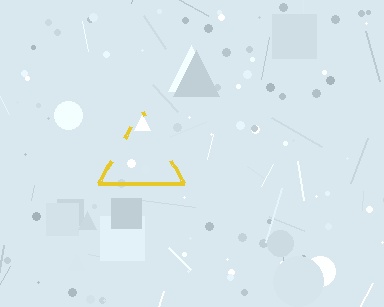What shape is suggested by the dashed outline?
The dashed outline suggests a triangle.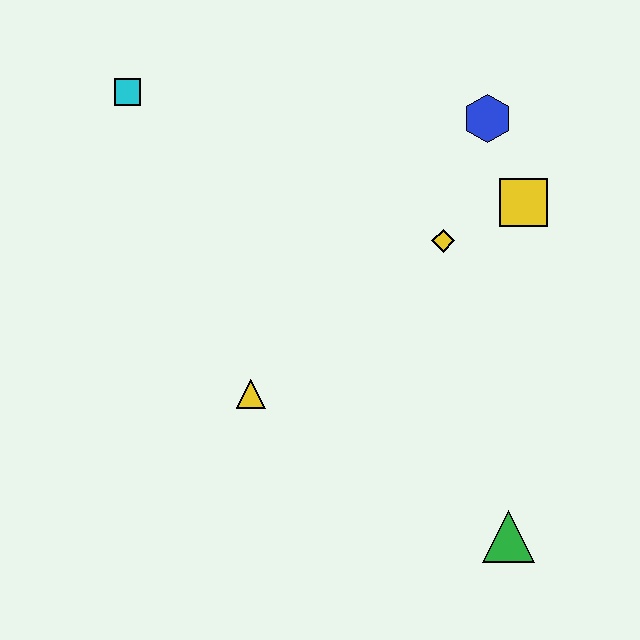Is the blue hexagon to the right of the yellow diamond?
Yes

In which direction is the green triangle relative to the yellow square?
The green triangle is below the yellow square.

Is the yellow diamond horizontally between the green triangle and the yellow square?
No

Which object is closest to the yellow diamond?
The yellow square is closest to the yellow diamond.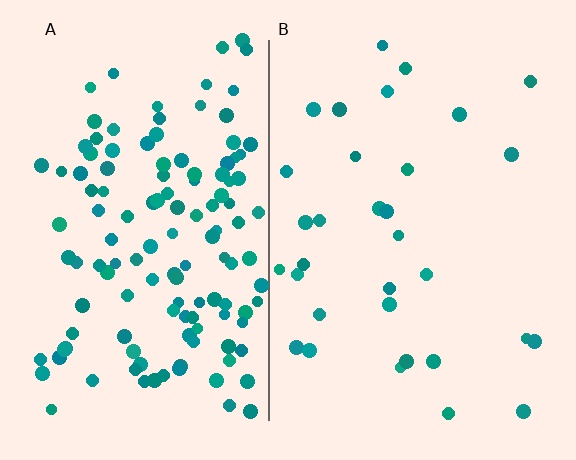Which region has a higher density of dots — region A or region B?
A (the left).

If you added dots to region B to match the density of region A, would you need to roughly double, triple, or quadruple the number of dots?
Approximately quadruple.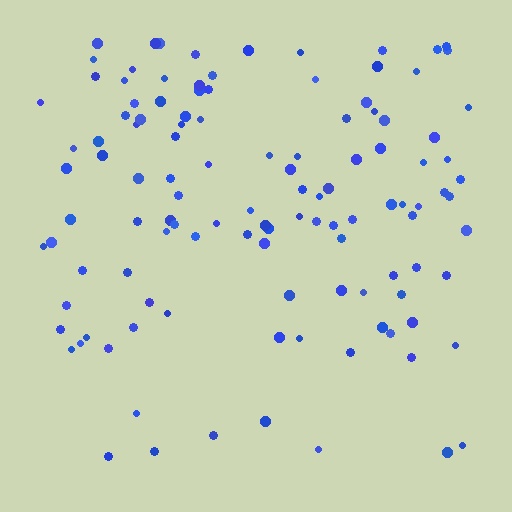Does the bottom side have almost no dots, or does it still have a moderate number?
Still a moderate number, just noticeably fewer than the top.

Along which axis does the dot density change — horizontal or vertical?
Vertical.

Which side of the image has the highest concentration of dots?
The top.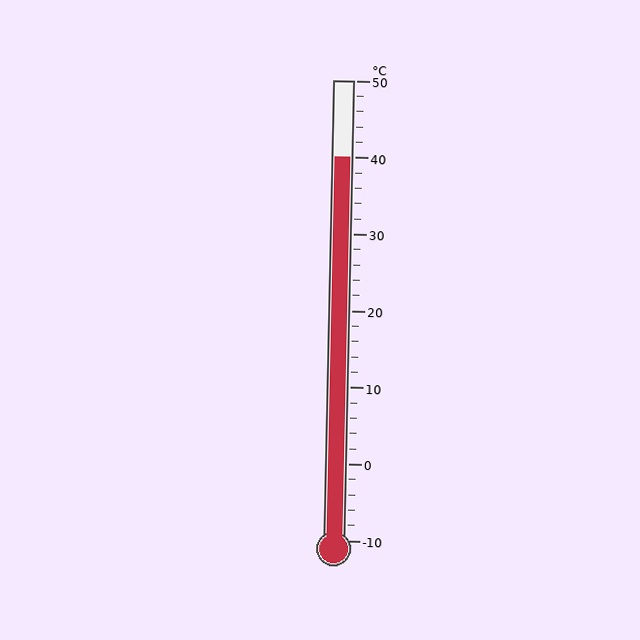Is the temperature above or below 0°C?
The temperature is above 0°C.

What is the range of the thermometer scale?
The thermometer scale ranges from -10°C to 50°C.